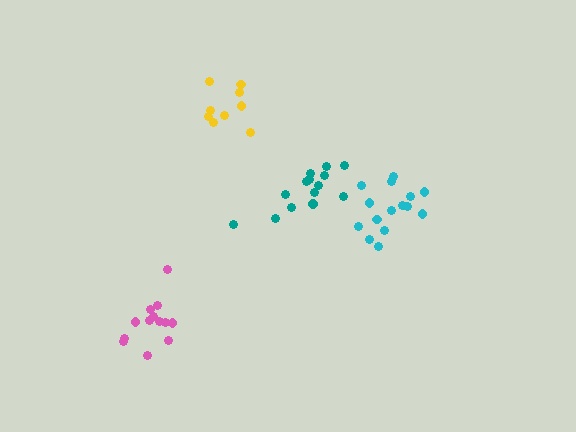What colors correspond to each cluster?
The clusters are colored: cyan, pink, teal, yellow.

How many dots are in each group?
Group 1: 15 dots, Group 2: 13 dots, Group 3: 14 dots, Group 4: 9 dots (51 total).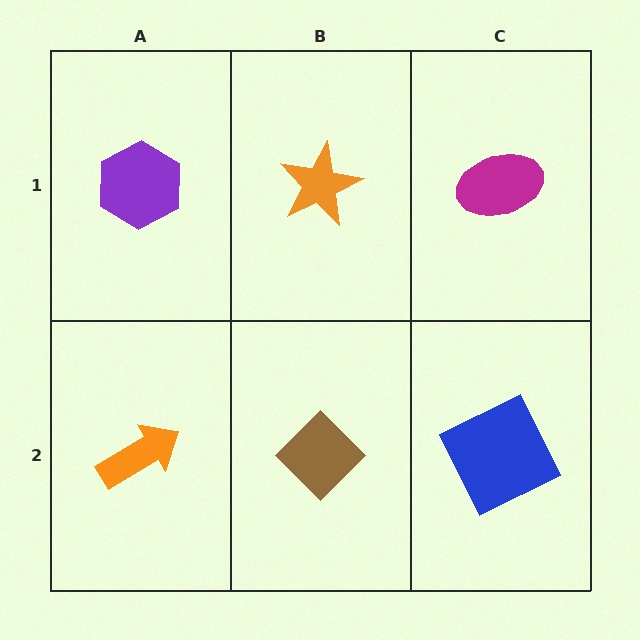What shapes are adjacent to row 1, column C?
A blue square (row 2, column C), an orange star (row 1, column B).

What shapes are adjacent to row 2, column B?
An orange star (row 1, column B), an orange arrow (row 2, column A), a blue square (row 2, column C).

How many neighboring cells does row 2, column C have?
2.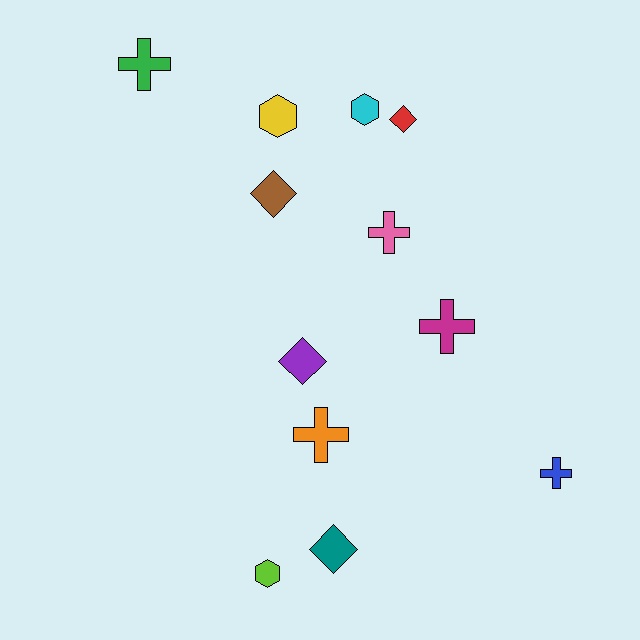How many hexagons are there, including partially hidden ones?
There are 3 hexagons.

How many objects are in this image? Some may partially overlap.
There are 12 objects.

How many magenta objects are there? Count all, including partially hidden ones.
There is 1 magenta object.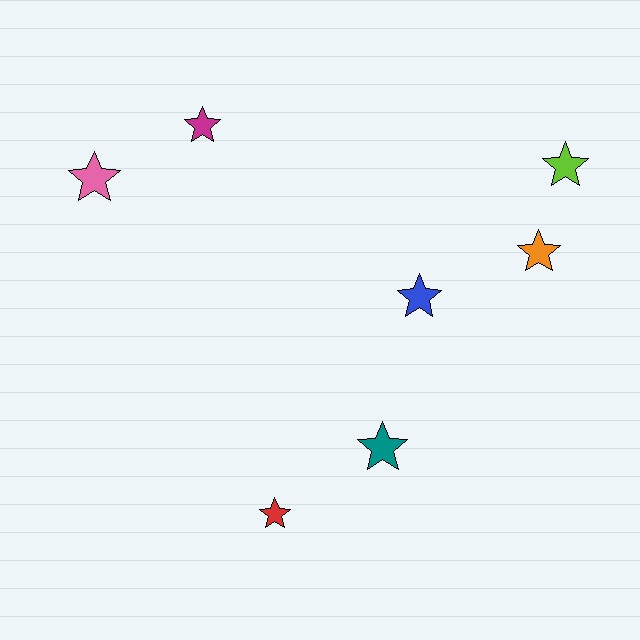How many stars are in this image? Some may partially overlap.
There are 7 stars.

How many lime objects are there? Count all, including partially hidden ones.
There is 1 lime object.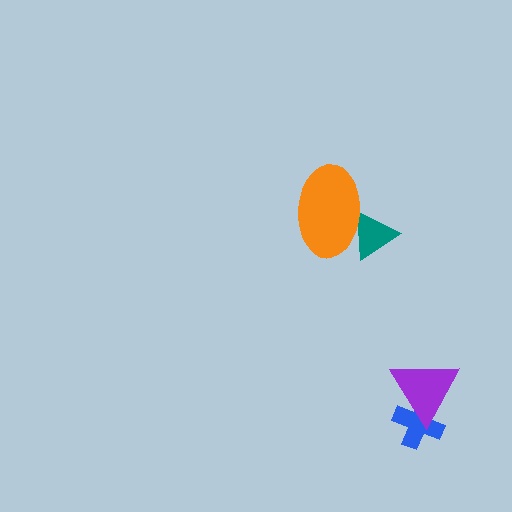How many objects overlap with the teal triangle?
1 object overlaps with the teal triangle.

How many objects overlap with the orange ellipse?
1 object overlaps with the orange ellipse.